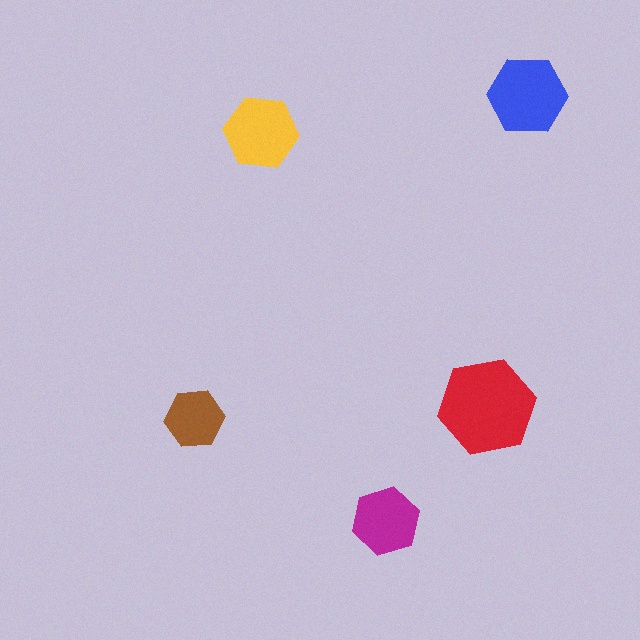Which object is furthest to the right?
The blue hexagon is rightmost.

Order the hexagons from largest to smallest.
the red one, the blue one, the yellow one, the magenta one, the brown one.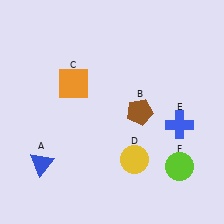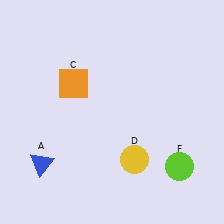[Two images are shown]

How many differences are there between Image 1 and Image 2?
There are 2 differences between the two images.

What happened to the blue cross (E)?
The blue cross (E) was removed in Image 2. It was in the bottom-right area of Image 1.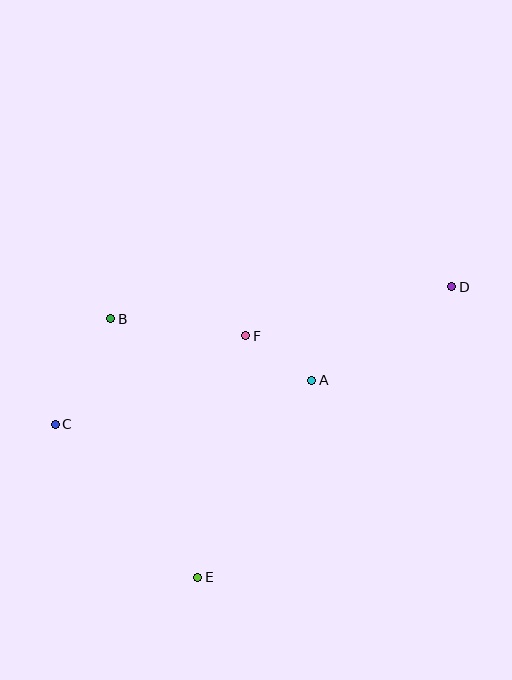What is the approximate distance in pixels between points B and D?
The distance between B and D is approximately 343 pixels.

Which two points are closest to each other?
Points A and F are closest to each other.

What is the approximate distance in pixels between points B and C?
The distance between B and C is approximately 119 pixels.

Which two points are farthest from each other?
Points C and D are farthest from each other.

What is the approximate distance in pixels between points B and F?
The distance between B and F is approximately 136 pixels.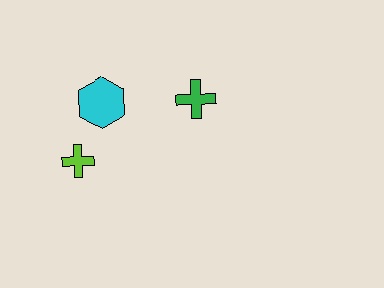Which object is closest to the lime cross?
The cyan hexagon is closest to the lime cross.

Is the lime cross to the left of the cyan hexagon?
Yes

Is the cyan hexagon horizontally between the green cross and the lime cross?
Yes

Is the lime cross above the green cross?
No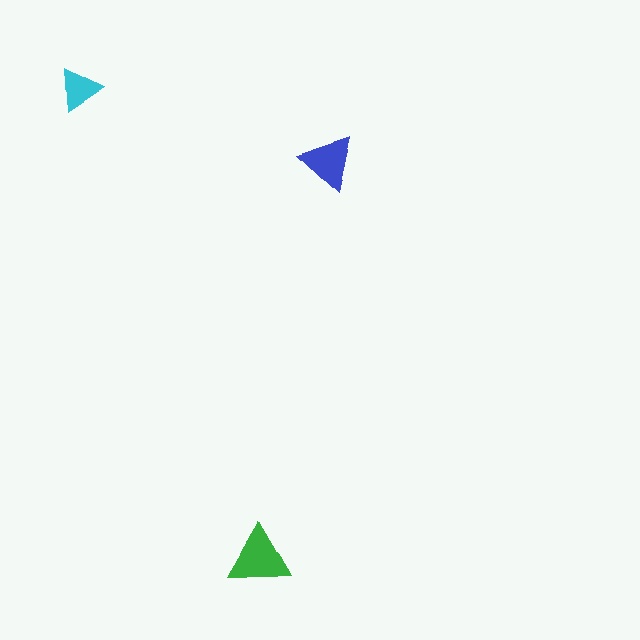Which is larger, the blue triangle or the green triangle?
The green one.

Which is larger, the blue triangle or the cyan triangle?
The blue one.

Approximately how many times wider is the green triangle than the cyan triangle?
About 1.5 times wider.